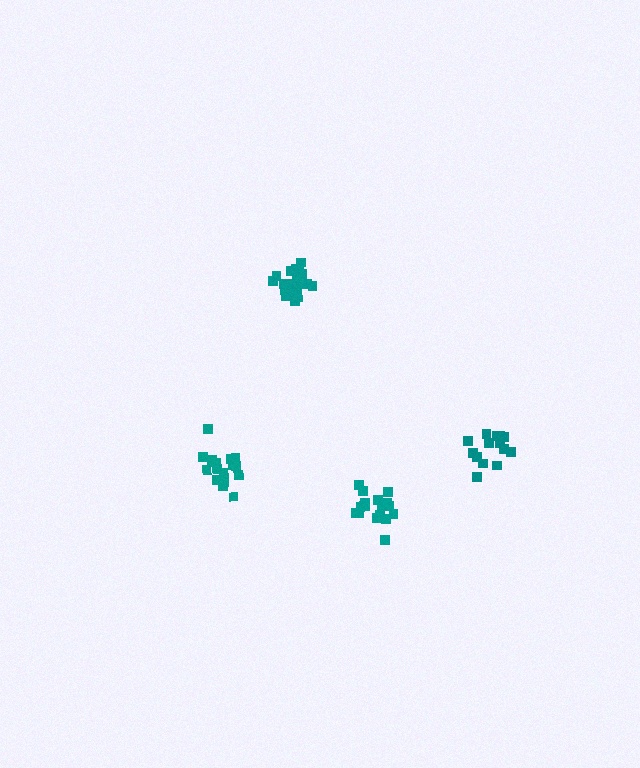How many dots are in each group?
Group 1: 16 dots, Group 2: 21 dots, Group 3: 18 dots, Group 4: 15 dots (70 total).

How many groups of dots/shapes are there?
There are 4 groups.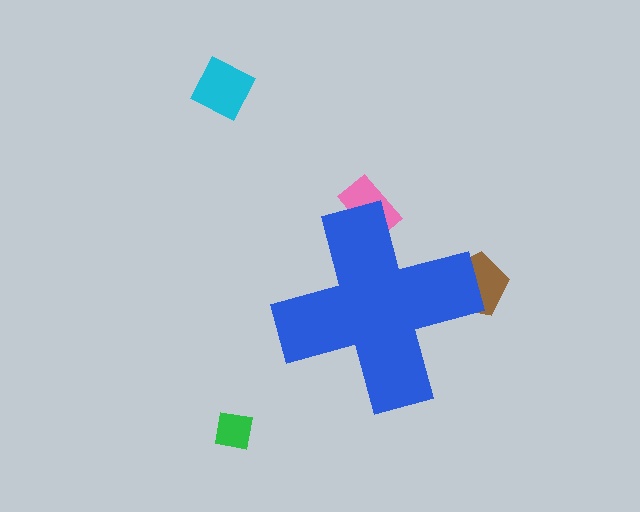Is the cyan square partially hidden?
No, the cyan square is fully visible.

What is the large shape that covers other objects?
A blue cross.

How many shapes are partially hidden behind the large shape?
2 shapes are partially hidden.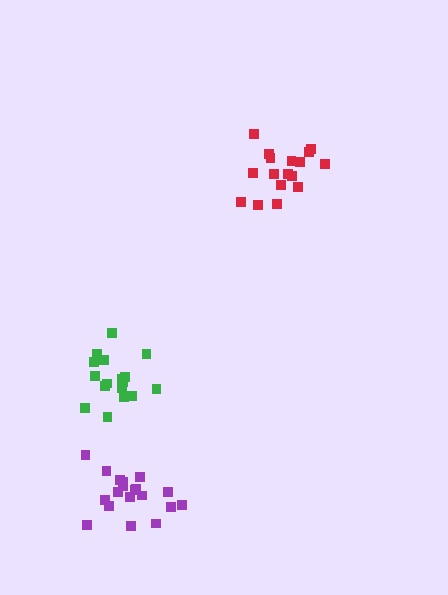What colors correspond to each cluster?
The clusters are colored: red, green, purple.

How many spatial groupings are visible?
There are 3 spatial groupings.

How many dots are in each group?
Group 1: 17 dots, Group 2: 17 dots, Group 3: 19 dots (53 total).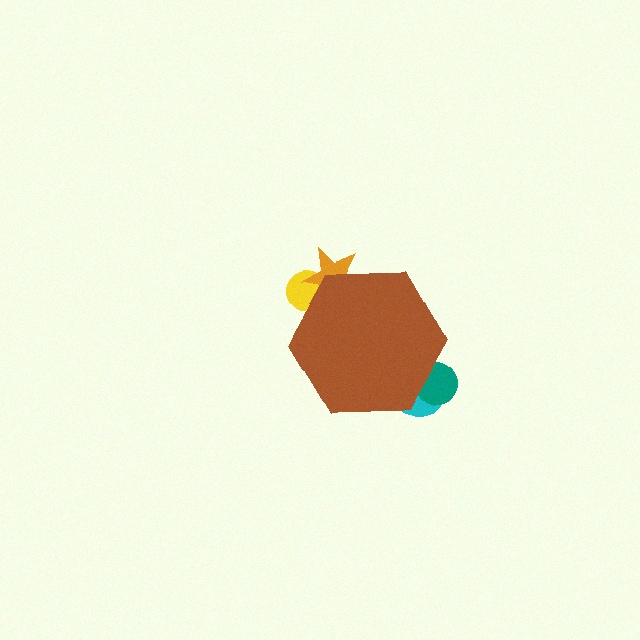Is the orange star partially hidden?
Yes, the orange star is partially hidden behind the brown hexagon.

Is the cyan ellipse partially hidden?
Yes, the cyan ellipse is partially hidden behind the brown hexagon.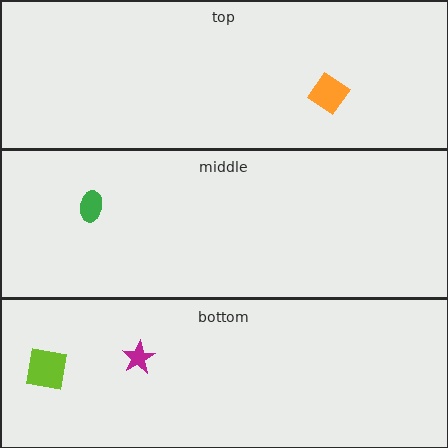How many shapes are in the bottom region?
2.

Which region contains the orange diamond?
The top region.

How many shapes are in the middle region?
1.